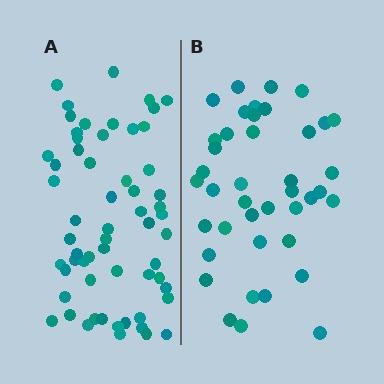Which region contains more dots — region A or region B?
Region A (the left region) has more dots.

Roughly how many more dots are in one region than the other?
Region A has approximately 20 more dots than region B.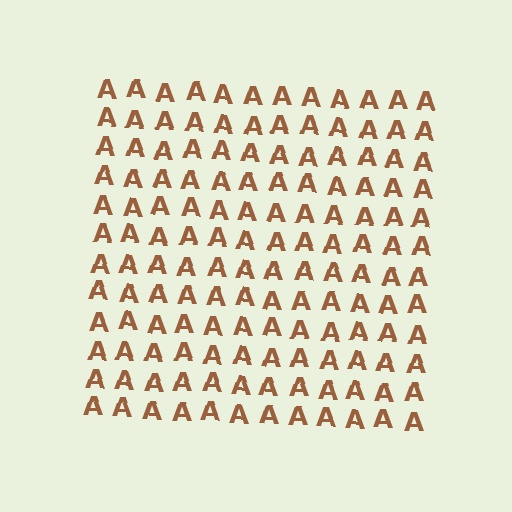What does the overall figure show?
The overall figure shows a square.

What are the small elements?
The small elements are letter A's.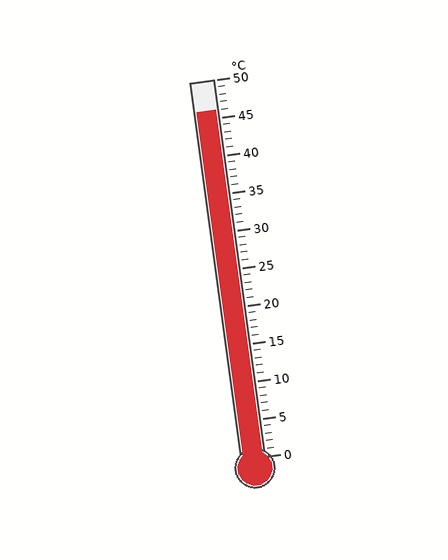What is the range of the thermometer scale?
The thermometer scale ranges from 0°C to 50°C.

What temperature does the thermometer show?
The thermometer shows approximately 46°C.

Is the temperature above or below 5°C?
The temperature is above 5°C.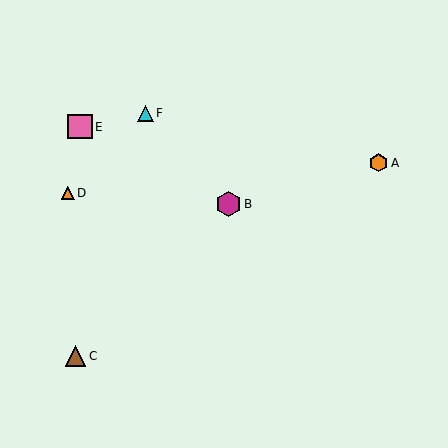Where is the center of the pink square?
The center of the pink square is at (80, 127).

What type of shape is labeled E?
Shape E is a pink square.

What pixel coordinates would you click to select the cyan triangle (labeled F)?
Click at (145, 113) to select the cyan triangle F.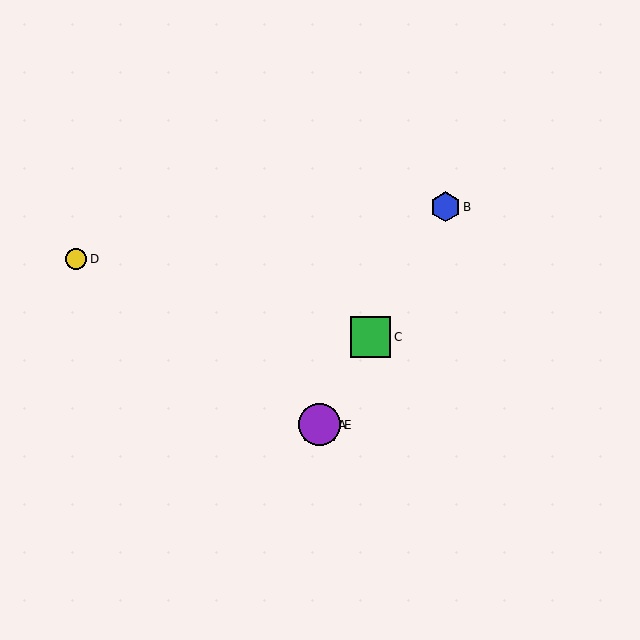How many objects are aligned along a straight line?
4 objects (A, B, C, E) are aligned along a straight line.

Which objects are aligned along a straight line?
Objects A, B, C, E are aligned along a straight line.